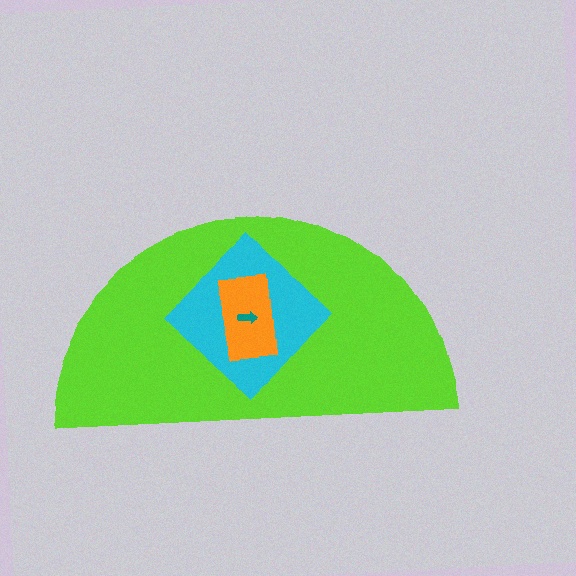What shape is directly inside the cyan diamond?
The orange rectangle.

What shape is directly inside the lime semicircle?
The cyan diamond.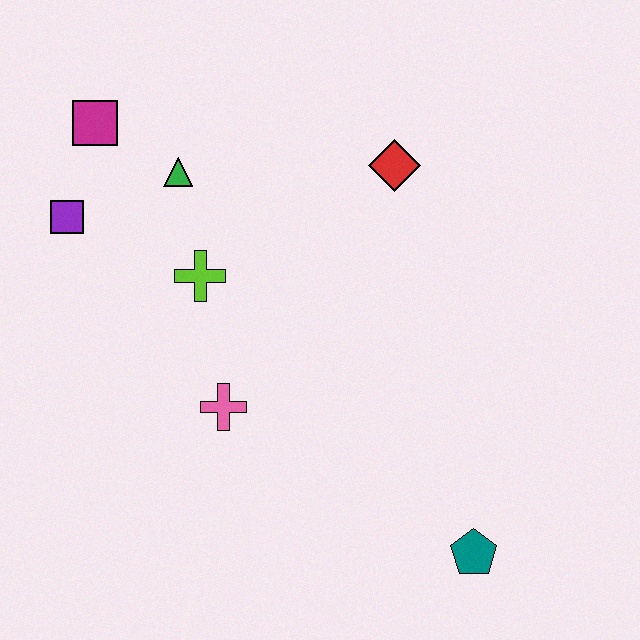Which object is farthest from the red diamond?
The teal pentagon is farthest from the red diamond.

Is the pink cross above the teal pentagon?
Yes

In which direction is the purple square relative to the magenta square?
The purple square is below the magenta square.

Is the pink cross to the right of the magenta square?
Yes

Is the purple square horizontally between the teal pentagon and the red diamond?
No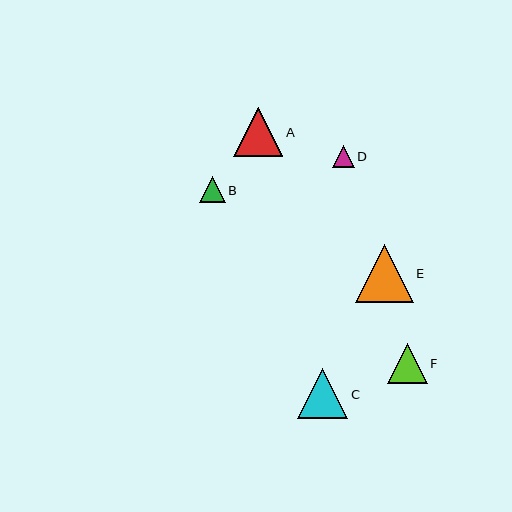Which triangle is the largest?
Triangle E is the largest with a size of approximately 58 pixels.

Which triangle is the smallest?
Triangle D is the smallest with a size of approximately 22 pixels.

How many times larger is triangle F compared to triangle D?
Triangle F is approximately 1.9 times the size of triangle D.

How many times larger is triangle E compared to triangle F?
Triangle E is approximately 1.4 times the size of triangle F.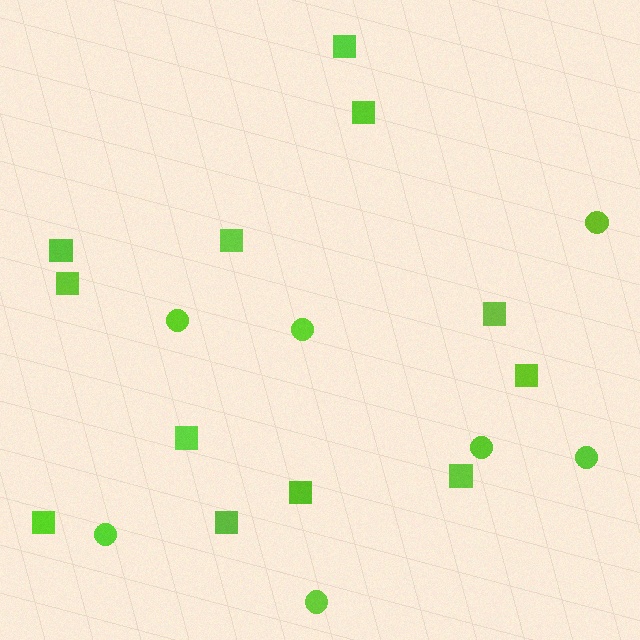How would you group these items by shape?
There are 2 groups: one group of circles (7) and one group of squares (12).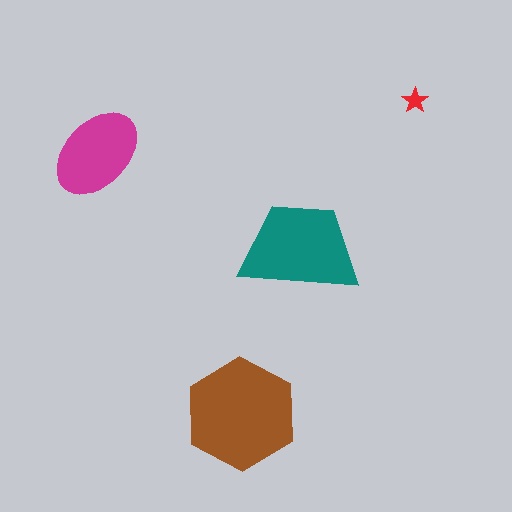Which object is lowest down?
The brown hexagon is bottommost.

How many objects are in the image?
There are 4 objects in the image.